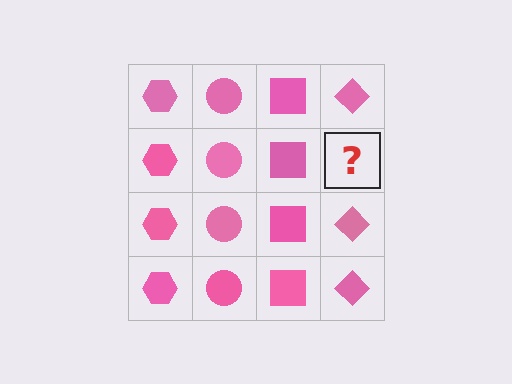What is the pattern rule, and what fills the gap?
The rule is that each column has a consistent shape. The gap should be filled with a pink diamond.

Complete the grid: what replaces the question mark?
The question mark should be replaced with a pink diamond.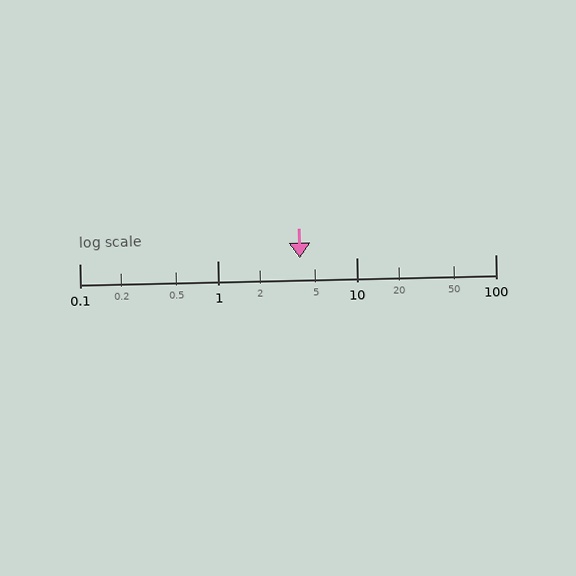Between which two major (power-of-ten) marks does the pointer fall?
The pointer is between 1 and 10.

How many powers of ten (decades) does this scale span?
The scale spans 3 decades, from 0.1 to 100.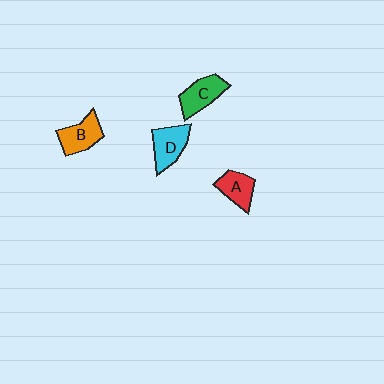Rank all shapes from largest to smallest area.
From largest to smallest: D (cyan), C (green), B (orange), A (red).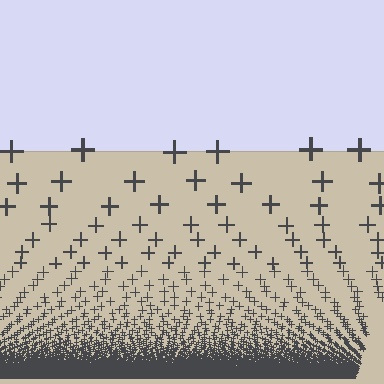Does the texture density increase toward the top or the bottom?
Density increases toward the bottom.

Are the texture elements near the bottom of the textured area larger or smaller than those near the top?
Smaller. The gradient is inverted — elements near the bottom are smaller and denser.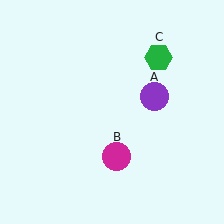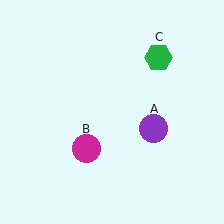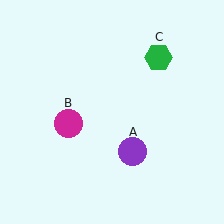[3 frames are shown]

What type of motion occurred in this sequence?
The purple circle (object A), magenta circle (object B) rotated clockwise around the center of the scene.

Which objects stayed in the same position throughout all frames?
Green hexagon (object C) remained stationary.